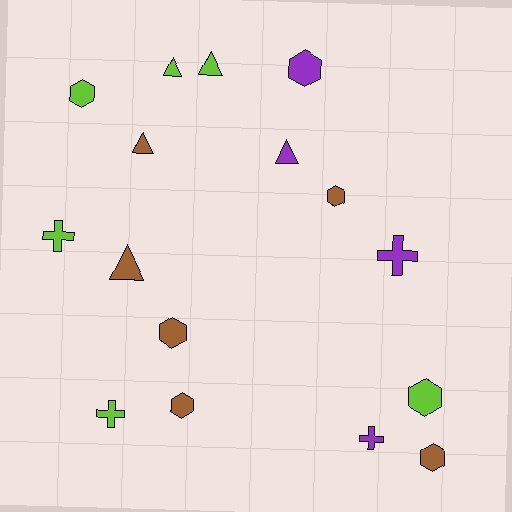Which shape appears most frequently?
Hexagon, with 7 objects.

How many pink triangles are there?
There are no pink triangles.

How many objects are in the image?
There are 16 objects.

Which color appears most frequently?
Lime, with 6 objects.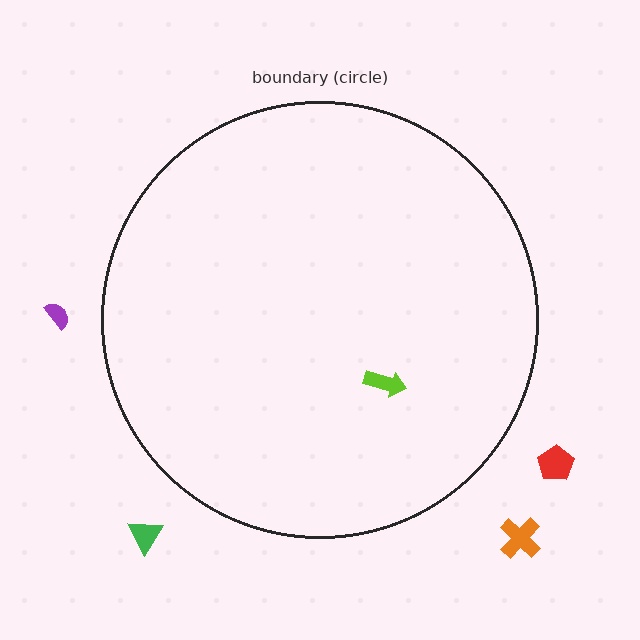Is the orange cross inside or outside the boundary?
Outside.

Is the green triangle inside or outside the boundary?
Outside.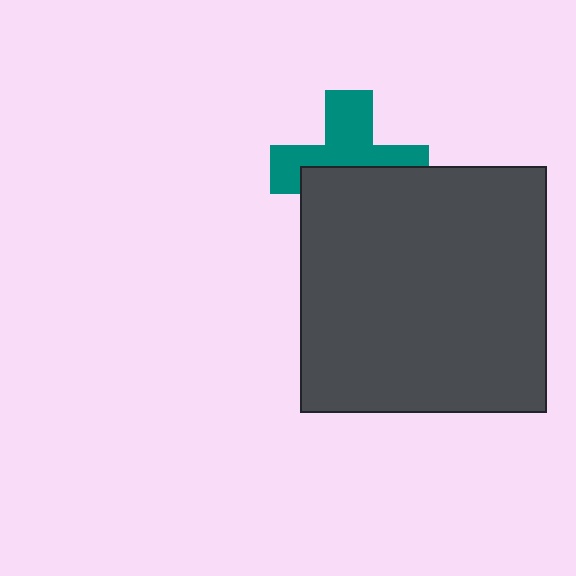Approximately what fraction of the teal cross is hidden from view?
Roughly 48% of the teal cross is hidden behind the dark gray square.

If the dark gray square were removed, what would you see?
You would see the complete teal cross.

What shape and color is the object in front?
The object in front is a dark gray square.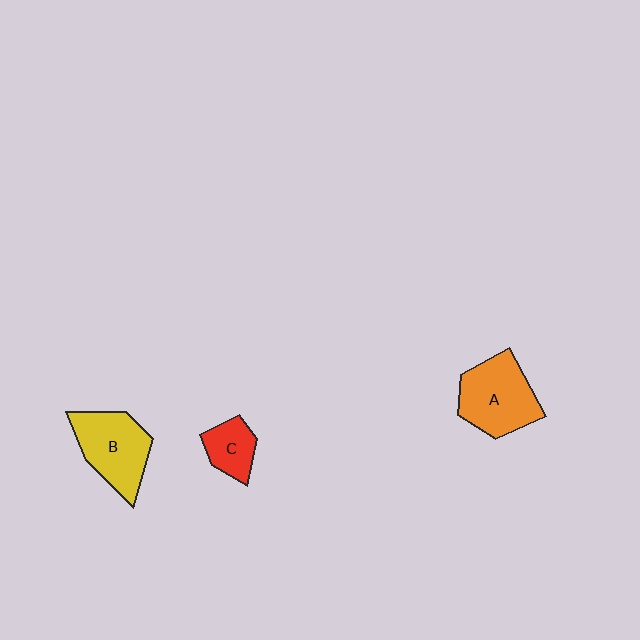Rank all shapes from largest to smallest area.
From largest to smallest: A (orange), B (yellow), C (red).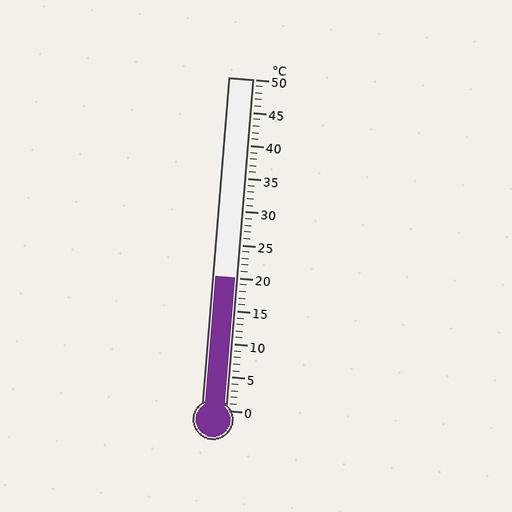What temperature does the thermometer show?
The thermometer shows approximately 20°C.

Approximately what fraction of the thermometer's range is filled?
The thermometer is filled to approximately 40% of its range.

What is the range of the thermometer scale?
The thermometer scale ranges from 0°C to 50°C.